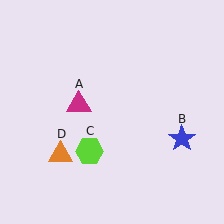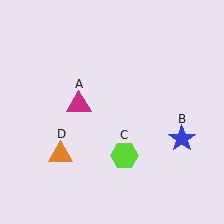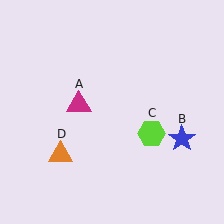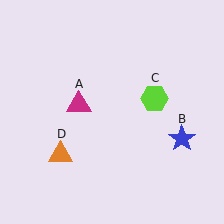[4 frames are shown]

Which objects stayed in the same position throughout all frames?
Magenta triangle (object A) and blue star (object B) and orange triangle (object D) remained stationary.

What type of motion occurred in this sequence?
The lime hexagon (object C) rotated counterclockwise around the center of the scene.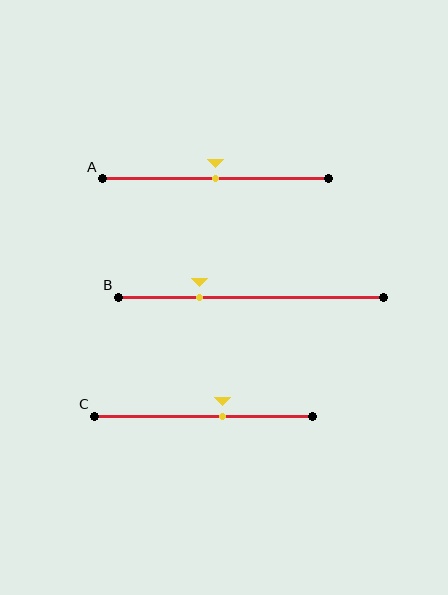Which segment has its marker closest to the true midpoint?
Segment A has its marker closest to the true midpoint.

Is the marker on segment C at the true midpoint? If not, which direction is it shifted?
No, the marker on segment C is shifted to the right by about 9% of the segment length.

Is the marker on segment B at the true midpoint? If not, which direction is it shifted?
No, the marker on segment B is shifted to the left by about 19% of the segment length.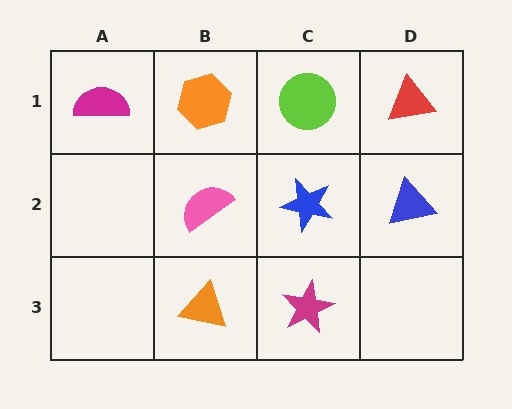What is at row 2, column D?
A blue triangle.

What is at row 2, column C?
A blue star.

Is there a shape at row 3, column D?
No, that cell is empty.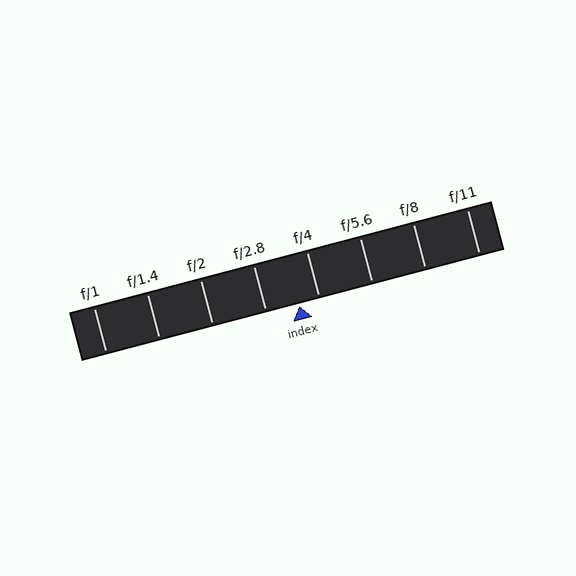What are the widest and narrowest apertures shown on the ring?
The widest aperture shown is f/1 and the narrowest is f/11.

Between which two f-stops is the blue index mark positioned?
The index mark is between f/2.8 and f/4.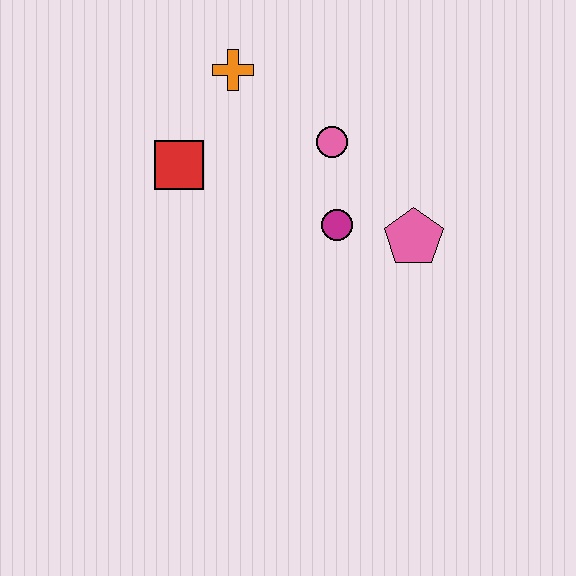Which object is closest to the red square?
The orange cross is closest to the red square.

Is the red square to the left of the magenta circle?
Yes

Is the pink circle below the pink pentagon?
No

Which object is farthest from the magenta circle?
The orange cross is farthest from the magenta circle.